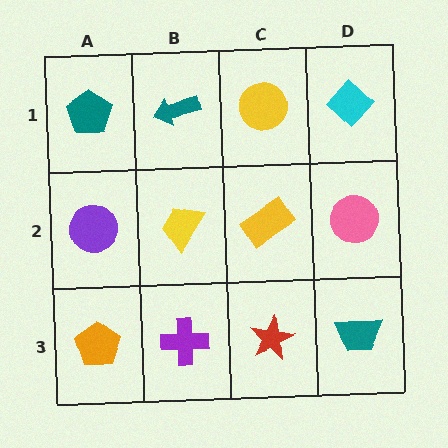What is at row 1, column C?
A yellow circle.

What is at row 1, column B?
A teal arrow.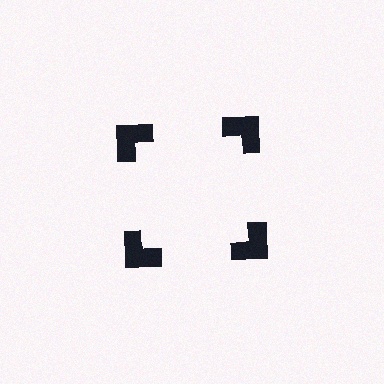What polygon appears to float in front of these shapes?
An illusory square — its edges are inferred from the aligned wedge cuts in the notched squares, not physically drawn.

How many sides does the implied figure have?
4 sides.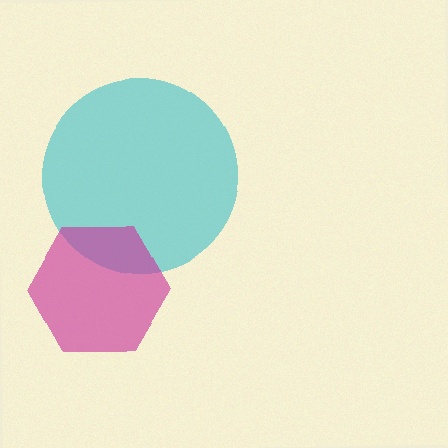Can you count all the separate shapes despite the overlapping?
Yes, there are 2 separate shapes.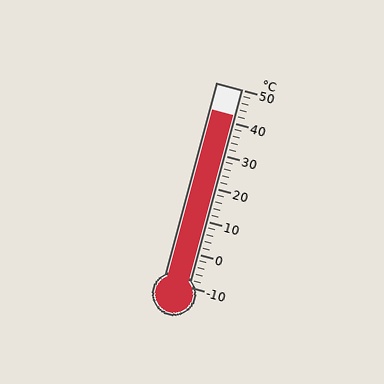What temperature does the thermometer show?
The thermometer shows approximately 42°C.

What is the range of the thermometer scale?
The thermometer scale ranges from -10°C to 50°C.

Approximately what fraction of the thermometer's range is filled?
The thermometer is filled to approximately 85% of its range.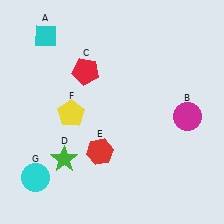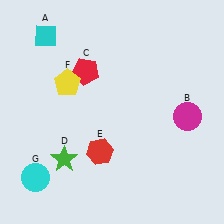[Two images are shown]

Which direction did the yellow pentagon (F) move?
The yellow pentagon (F) moved up.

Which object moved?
The yellow pentagon (F) moved up.